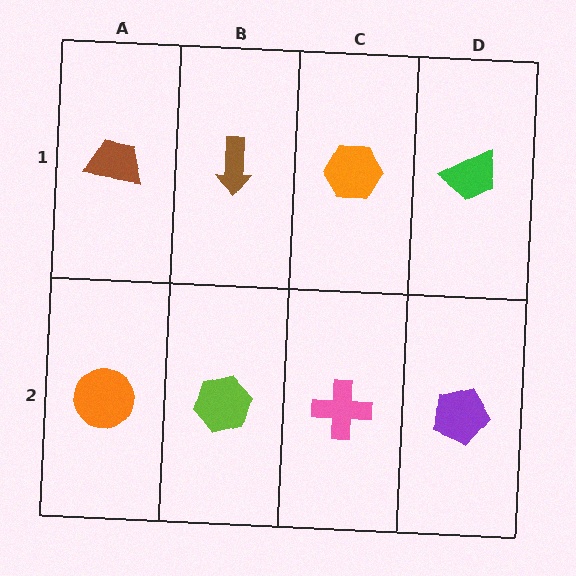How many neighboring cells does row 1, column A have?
2.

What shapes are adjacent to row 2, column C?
An orange hexagon (row 1, column C), a lime hexagon (row 2, column B), a purple pentagon (row 2, column D).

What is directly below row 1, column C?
A pink cross.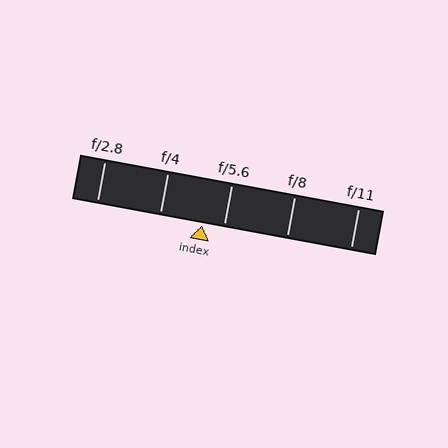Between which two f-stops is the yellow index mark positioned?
The index mark is between f/4 and f/5.6.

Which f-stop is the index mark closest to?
The index mark is closest to f/5.6.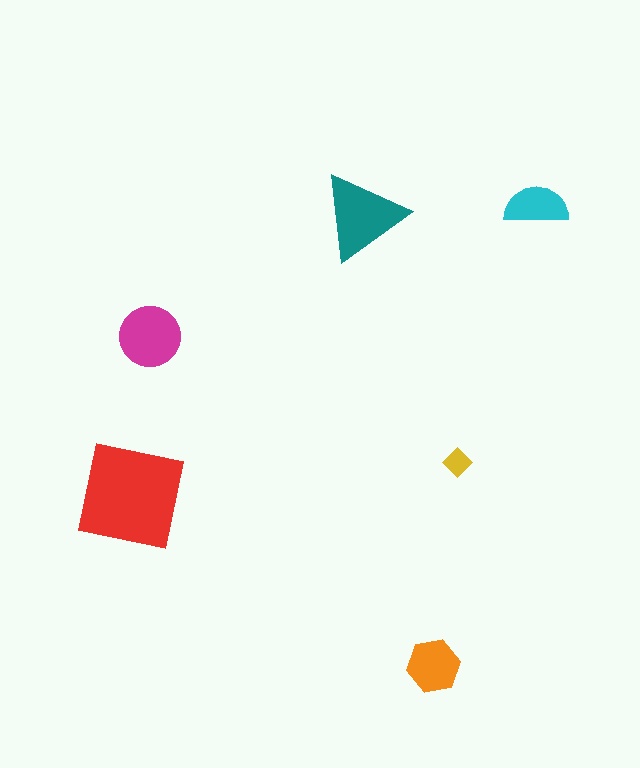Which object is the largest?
The red square.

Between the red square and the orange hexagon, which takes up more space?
The red square.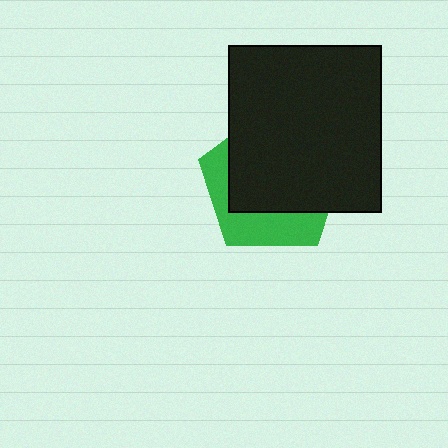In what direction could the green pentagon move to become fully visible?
The green pentagon could move toward the lower-left. That would shift it out from behind the black rectangle entirely.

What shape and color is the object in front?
The object in front is a black rectangle.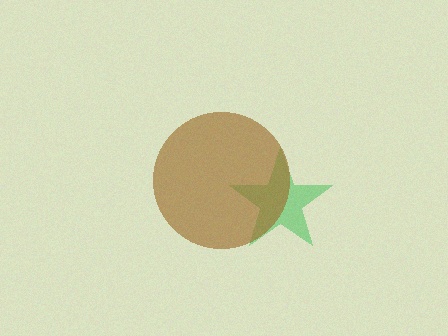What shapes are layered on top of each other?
The layered shapes are: a green star, a brown circle.